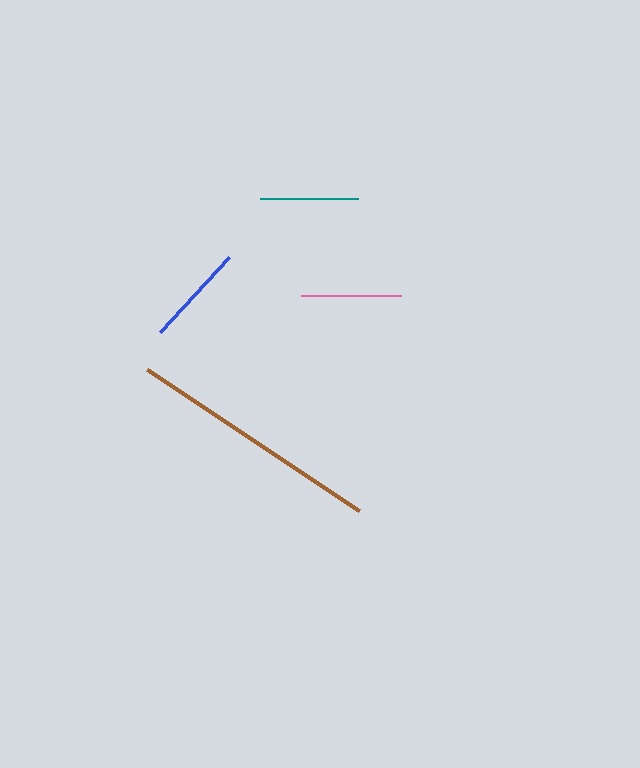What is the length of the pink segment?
The pink segment is approximately 100 pixels long.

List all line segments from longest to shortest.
From longest to shortest: brown, blue, pink, teal.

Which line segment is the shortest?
The teal line is the shortest at approximately 97 pixels.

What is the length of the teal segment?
The teal segment is approximately 97 pixels long.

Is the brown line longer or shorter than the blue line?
The brown line is longer than the blue line.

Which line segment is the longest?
The brown line is the longest at approximately 255 pixels.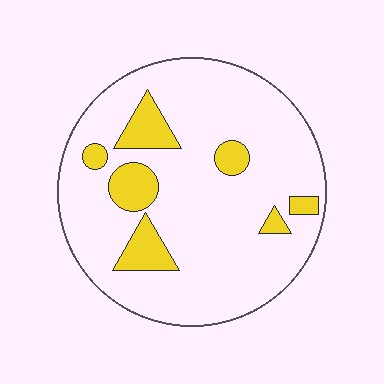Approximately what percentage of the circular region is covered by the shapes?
Approximately 15%.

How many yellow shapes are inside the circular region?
7.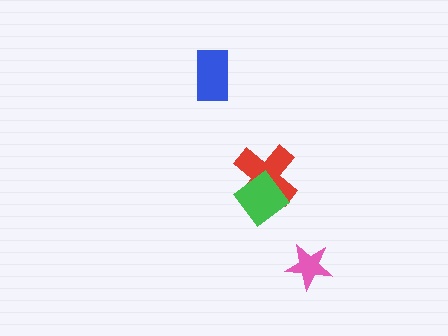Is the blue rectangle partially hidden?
No, no other shape covers it.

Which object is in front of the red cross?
The green diamond is in front of the red cross.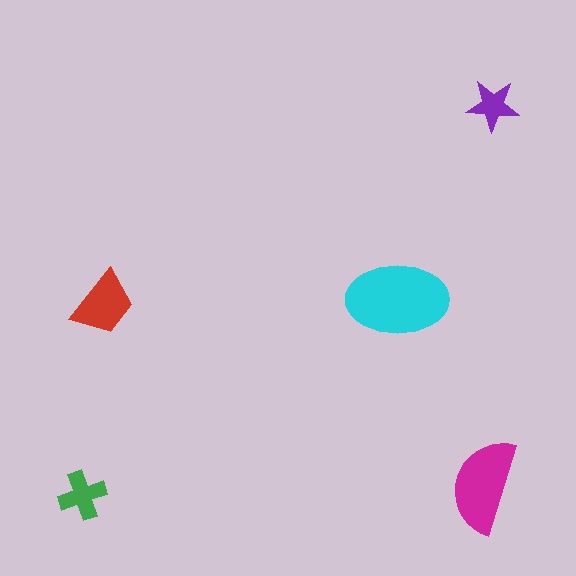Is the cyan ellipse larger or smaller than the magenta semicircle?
Larger.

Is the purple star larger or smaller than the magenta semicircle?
Smaller.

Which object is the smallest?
The purple star.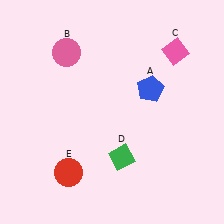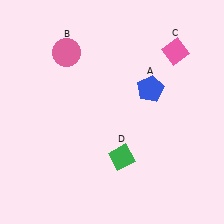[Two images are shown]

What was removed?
The red circle (E) was removed in Image 2.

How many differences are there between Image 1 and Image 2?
There is 1 difference between the two images.